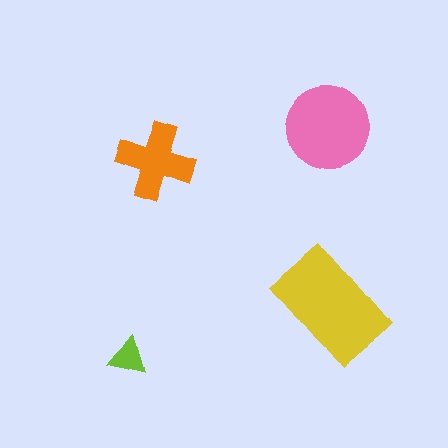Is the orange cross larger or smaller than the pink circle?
Smaller.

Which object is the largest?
The yellow rectangle.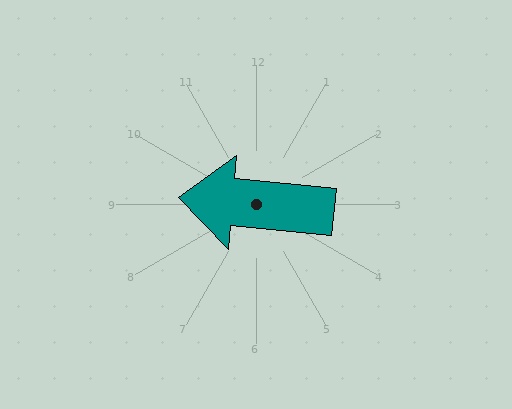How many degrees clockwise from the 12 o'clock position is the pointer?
Approximately 275 degrees.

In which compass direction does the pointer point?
West.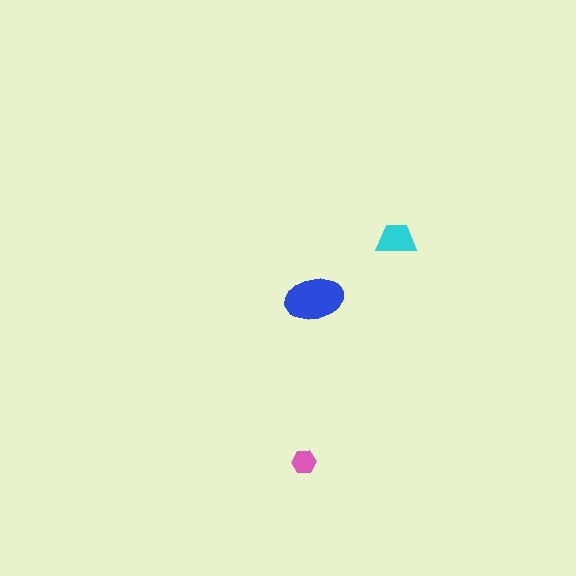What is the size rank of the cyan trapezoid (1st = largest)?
2nd.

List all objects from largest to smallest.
The blue ellipse, the cyan trapezoid, the pink hexagon.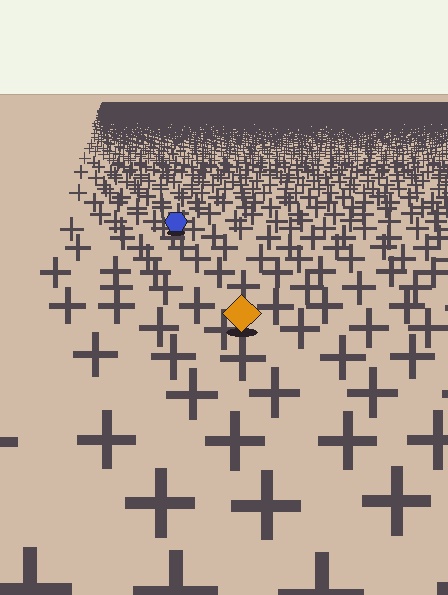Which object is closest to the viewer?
The orange diamond is closest. The texture marks near it are larger and more spread out.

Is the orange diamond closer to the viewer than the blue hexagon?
Yes. The orange diamond is closer — you can tell from the texture gradient: the ground texture is coarser near it.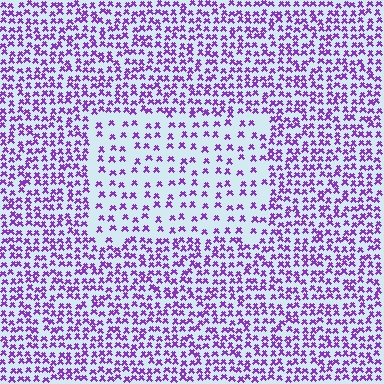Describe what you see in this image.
The image contains small purple elements arranged at two different densities. A rectangle-shaped region is visible where the elements are less densely packed than the surrounding area.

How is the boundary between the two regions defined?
The boundary is defined by a change in element density (approximately 2.1x ratio). All elements are the same color, size, and shape.